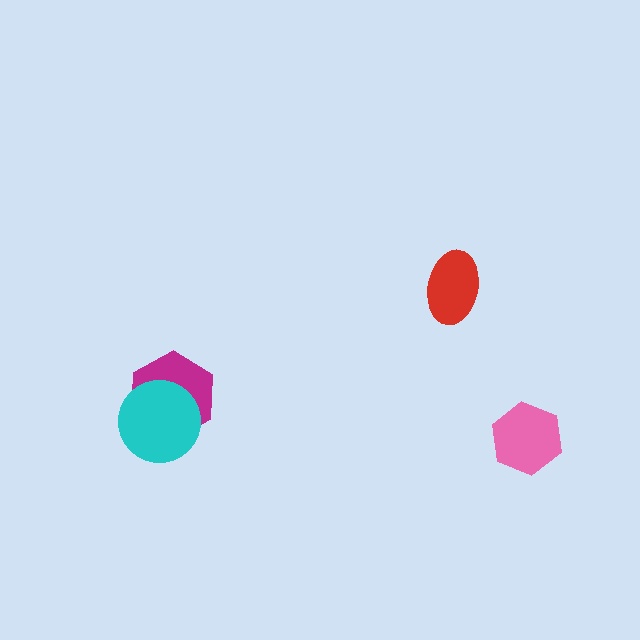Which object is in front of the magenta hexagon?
The cyan circle is in front of the magenta hexagon.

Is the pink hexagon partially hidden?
No, no other shape covers it.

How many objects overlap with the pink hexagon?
0 objects overlap with the pink hexagon.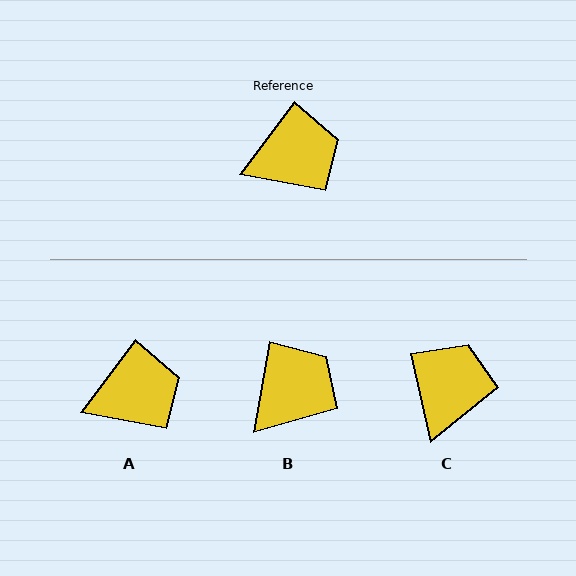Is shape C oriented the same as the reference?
No, it is off by about 50 degrees.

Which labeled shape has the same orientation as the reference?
A.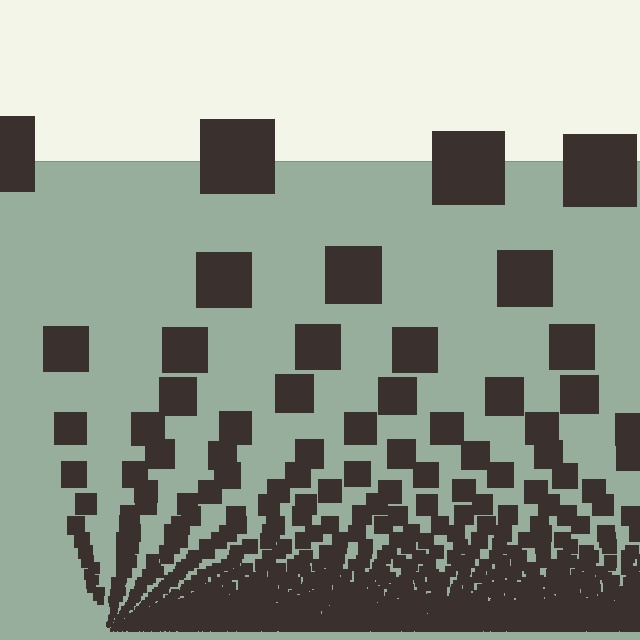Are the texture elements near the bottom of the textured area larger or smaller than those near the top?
Smaller. The gradient is inverted — elements near the bottom are smaller and denser.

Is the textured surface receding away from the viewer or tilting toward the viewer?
The surface appears to tilt toward the viewer. Texture elements get larger and sparser toward the top.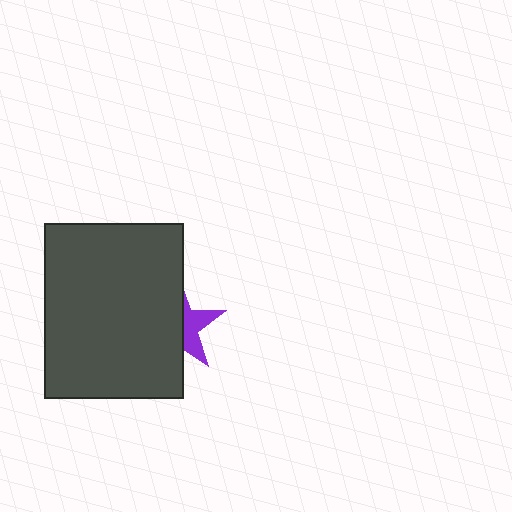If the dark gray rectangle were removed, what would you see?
You would see the complete purple star.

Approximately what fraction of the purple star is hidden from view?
Roughly 60% of the purple star is hidden behind the dark gray rectangle.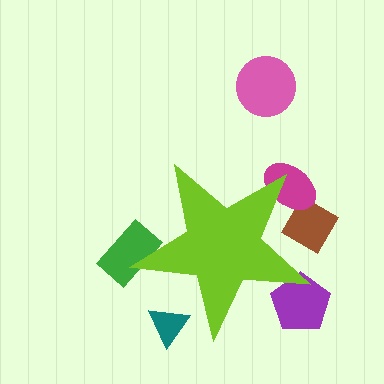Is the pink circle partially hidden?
No, the pink circle is fully visible.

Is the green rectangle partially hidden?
Yes, the green rectangle is partially hidden behind the lime star.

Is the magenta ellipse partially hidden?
Yes, the magenta ellipse is partially hidden behind the lime star.